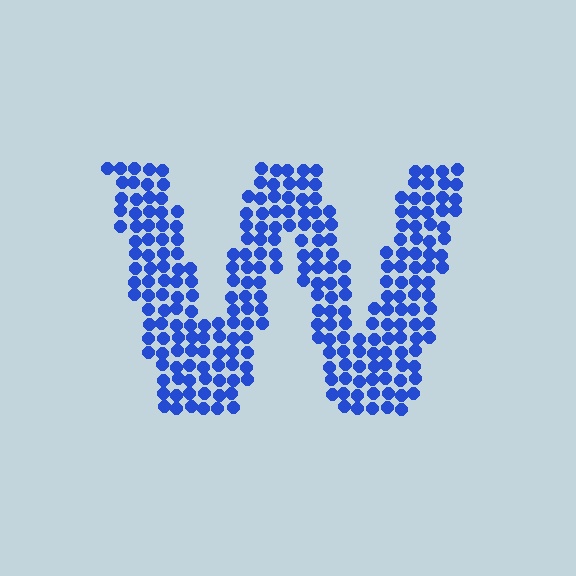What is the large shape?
The large shape is the letter W.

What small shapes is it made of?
It is made of small circles.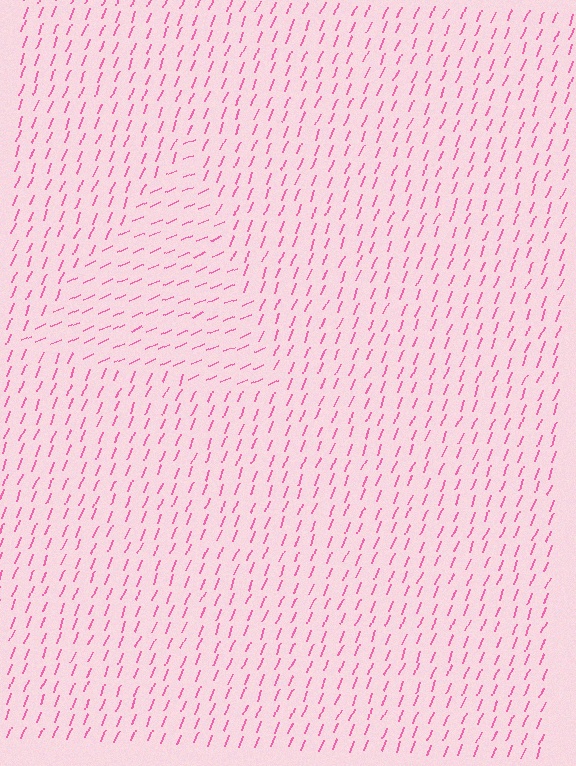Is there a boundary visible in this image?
Yes, there is a texture boundary formed by a change in line orientation.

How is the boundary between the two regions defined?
The boundary is defined purely by a change in line orientation (approximately 45 degrees difference). All lines are the same color and thickness.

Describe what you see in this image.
The image is filled with small pink line segments. A triangle region in the image has lines oriented differently from the surrounding lines, creating a visible texture boundary.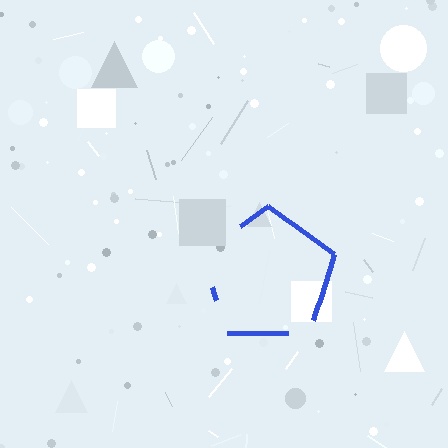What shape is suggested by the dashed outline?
The dashed outline suggests a pentagon.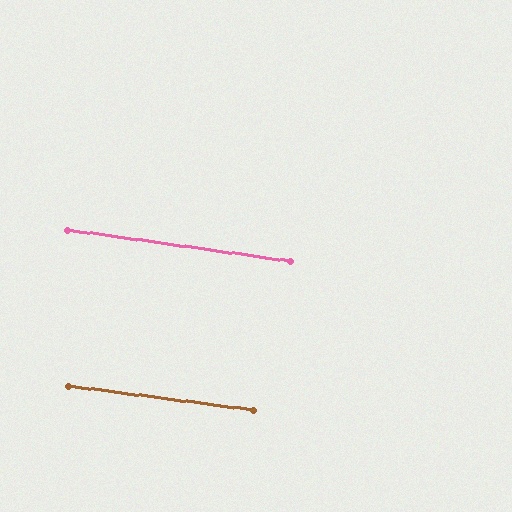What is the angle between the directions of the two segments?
Approximately 1 degree.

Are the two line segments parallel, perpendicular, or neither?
Parallel — their directions differ by only 0.8°.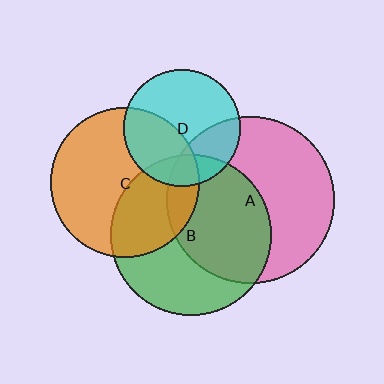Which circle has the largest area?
Circle A (pink).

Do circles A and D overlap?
Yes.